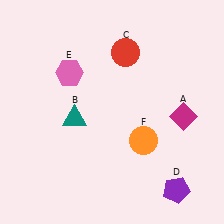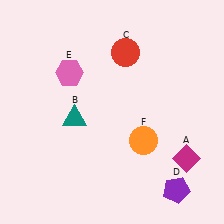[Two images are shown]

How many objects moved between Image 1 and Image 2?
1 object moved between the two images.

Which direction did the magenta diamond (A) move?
The magenta diamond (A) moved down.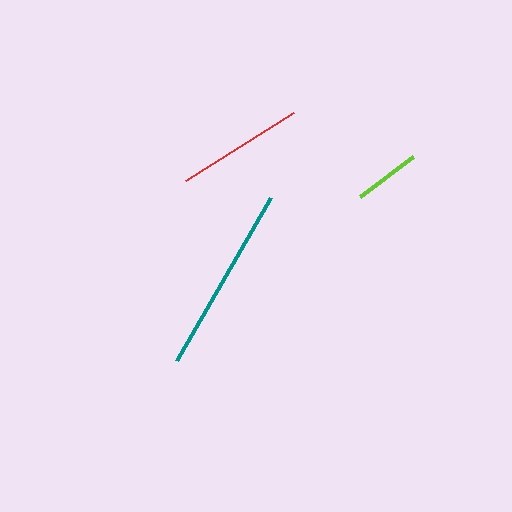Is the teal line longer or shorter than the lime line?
The teal line is longer than the lime line.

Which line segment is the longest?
The teal line is the longest at approximately 188 pixels.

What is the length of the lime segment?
The lime segment is approximately 67 pixels long.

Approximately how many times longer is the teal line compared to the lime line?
The teal line is approximately 2.8 times the length of the lime line.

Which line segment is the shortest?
The lime line is the shortest at approximately 67 pixels.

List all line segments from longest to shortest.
From longest to shortest: teal, red, lime.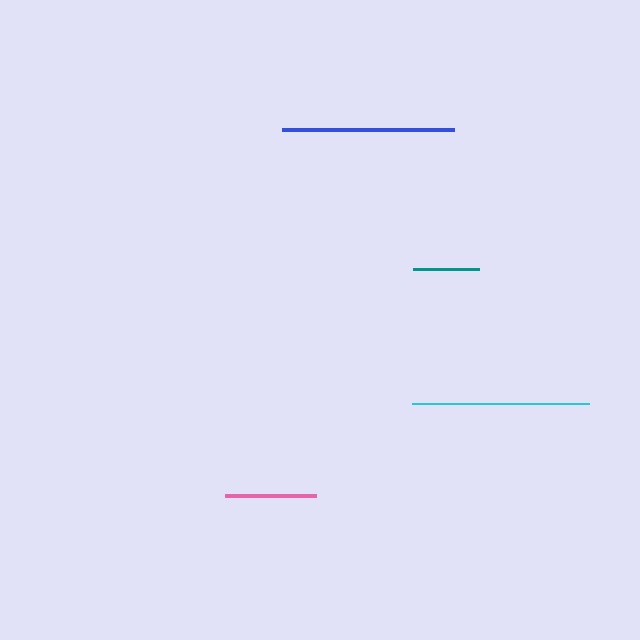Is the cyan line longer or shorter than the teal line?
The cyan line is longer than the teal line.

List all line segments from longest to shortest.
From longest to shortest: cyan, blue, pink, teal.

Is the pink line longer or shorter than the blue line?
The blue line is longer than the pink line.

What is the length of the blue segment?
The blue segment is approximately 172 pixels long.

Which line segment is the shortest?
The teal line is the shortest at approximately 67 pixels.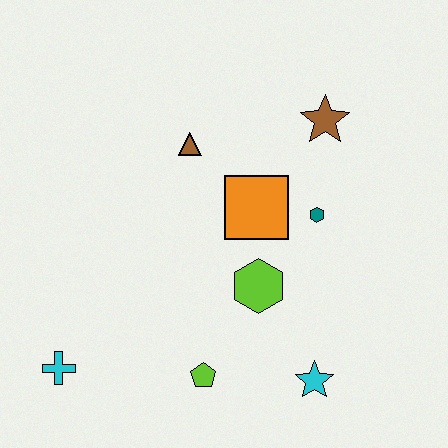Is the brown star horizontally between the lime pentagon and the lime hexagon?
No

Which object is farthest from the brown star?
The cyan cross is farthest from the brown star.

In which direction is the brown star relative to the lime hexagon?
The brown star is above the lime hexagon.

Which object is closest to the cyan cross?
The lime pentagon is closest to the cyan cross.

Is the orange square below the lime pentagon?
No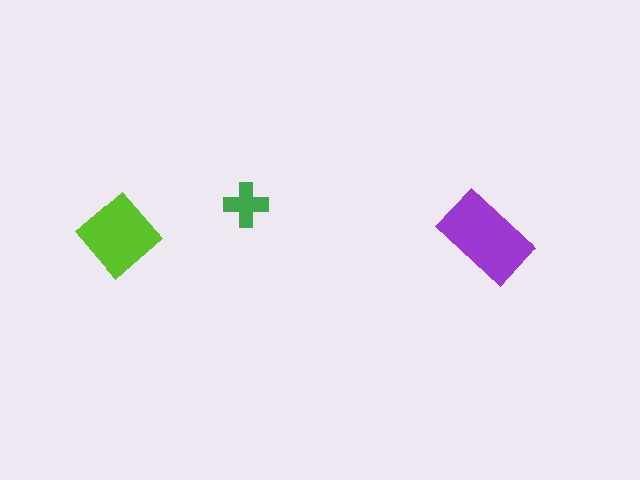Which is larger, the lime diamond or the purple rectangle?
The purple rectangle.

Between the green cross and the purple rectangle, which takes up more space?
The purple rectangle.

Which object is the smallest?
The green cross.